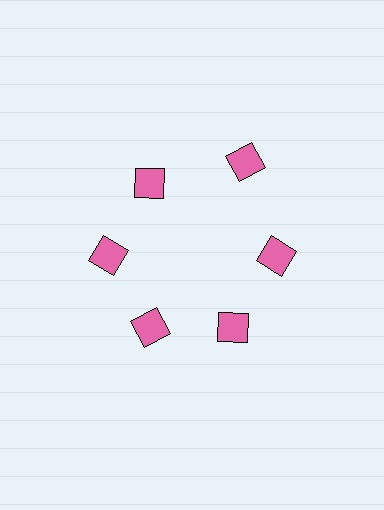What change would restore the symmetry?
The symmetry would be restored by moving it inward, back onto the ring so that all 6 squares sit at equal angles and equal distance from the center.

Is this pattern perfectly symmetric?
No. The 6 pink squares are arranged in a ring, but one element near the 1 o'clock position is pushed outward from the center, breaking the 6-fold rotational symmetry.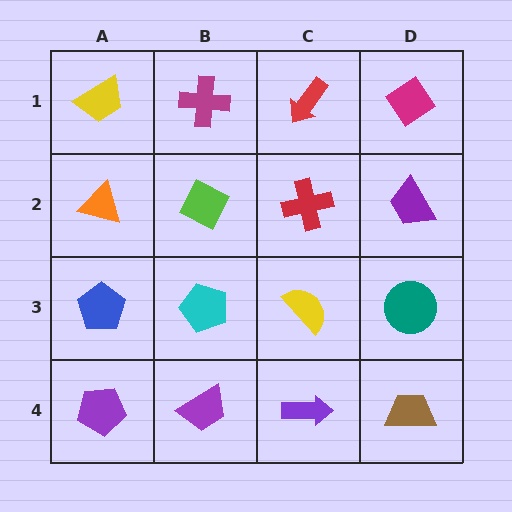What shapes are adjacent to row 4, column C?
A yellow semicircle (row 3, column C), a purple trapezoid (row 4, column B), a brown trapezoid (row 4, column D).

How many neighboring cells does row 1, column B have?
3.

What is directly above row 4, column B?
A cyan pentagon.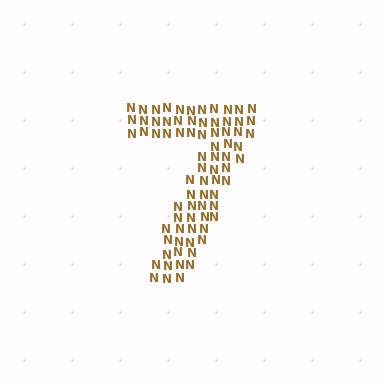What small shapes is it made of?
It is made of small letter N's.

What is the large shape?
The large shape is the digit 7.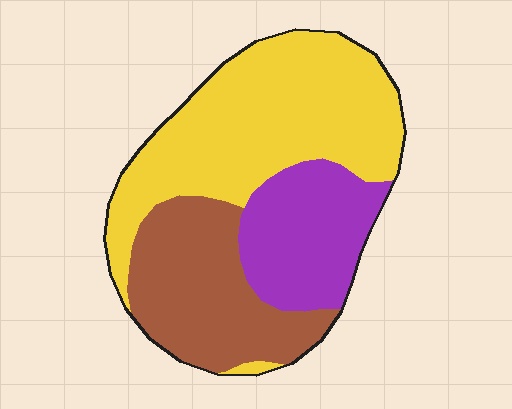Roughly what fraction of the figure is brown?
Brown covers 29% of the figure.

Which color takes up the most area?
Yellow, at roughly 50%.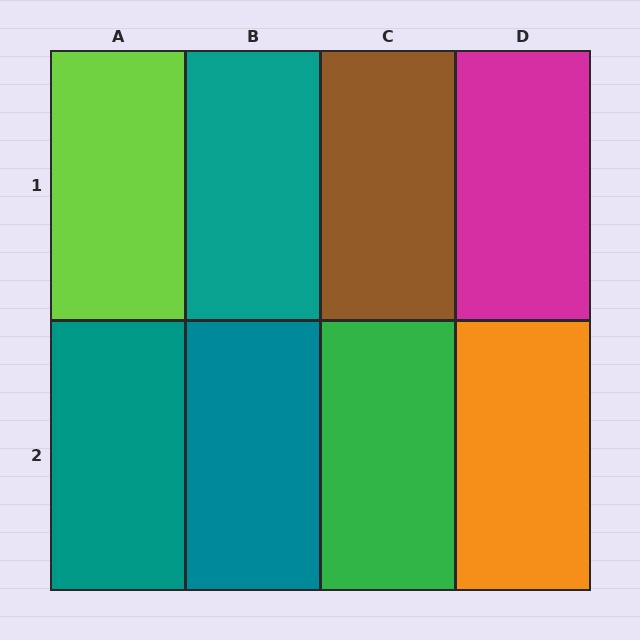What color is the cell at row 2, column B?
Teal.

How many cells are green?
1 cell is green.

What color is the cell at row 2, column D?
Orange.